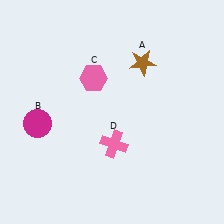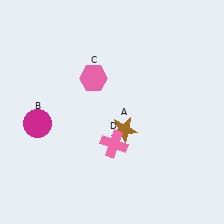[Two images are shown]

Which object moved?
The brown star (A) moved down.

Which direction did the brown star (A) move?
The brown star (A) moved down.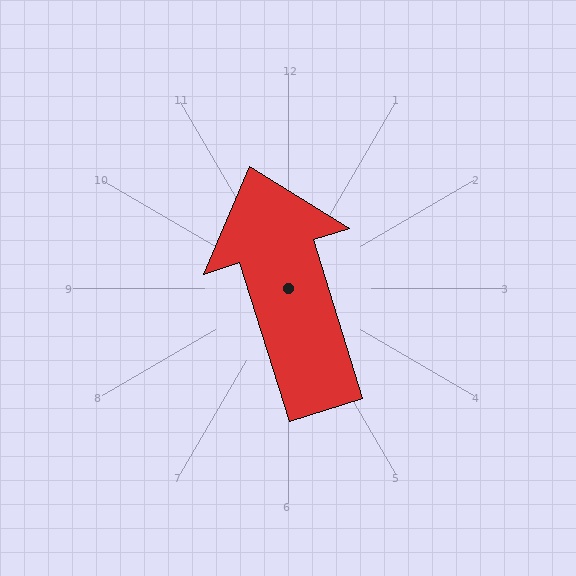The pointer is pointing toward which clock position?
Roughly 11 o'clock.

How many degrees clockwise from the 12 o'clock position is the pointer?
Approximately 343 degrees.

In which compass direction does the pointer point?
North.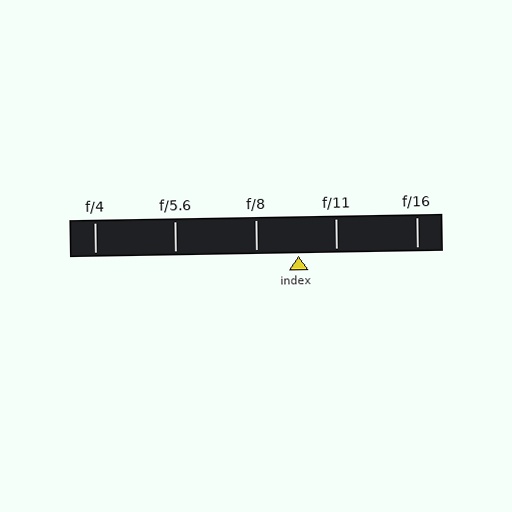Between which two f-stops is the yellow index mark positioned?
The index mark is between f/8 and f/11.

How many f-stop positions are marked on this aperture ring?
There are 5 f-stop positions marked.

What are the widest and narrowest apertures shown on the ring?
The widest aperture shown is f/4 and the narrowest is f/16.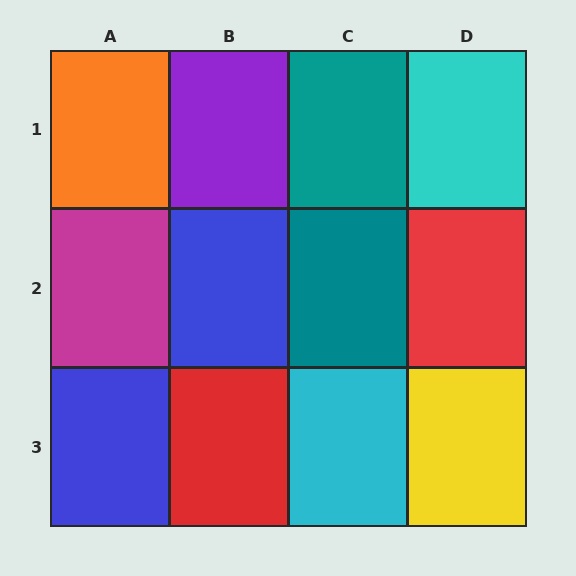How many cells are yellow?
1 cell is yellow.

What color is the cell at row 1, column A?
Orange.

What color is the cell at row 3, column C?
Cyan.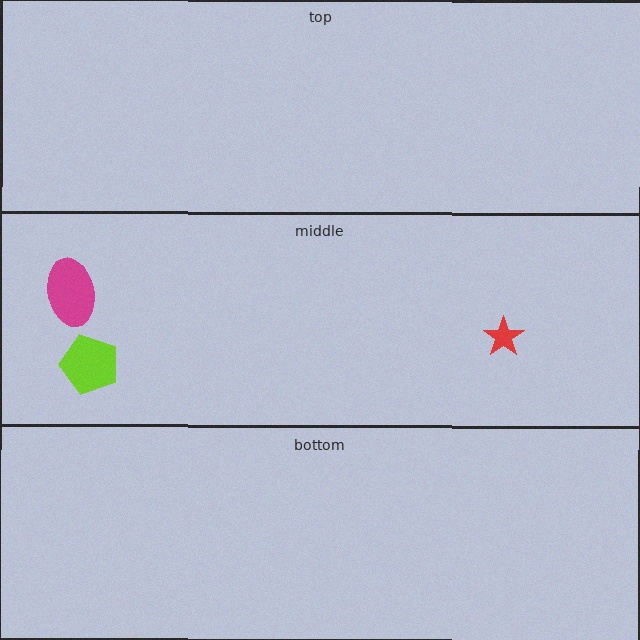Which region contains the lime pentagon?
The middle region.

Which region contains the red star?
The middle region.